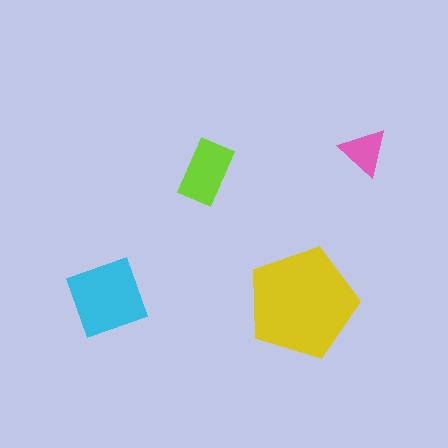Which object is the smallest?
The pink triangle.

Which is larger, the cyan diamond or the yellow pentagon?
The yellow pentagon.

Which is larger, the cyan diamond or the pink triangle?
The cyan diamond.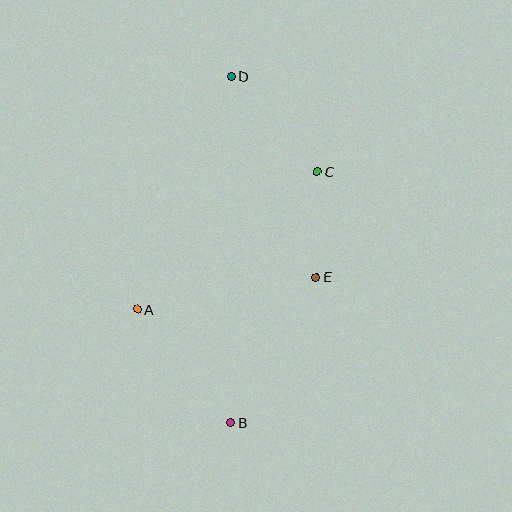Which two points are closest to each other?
Points C and E are closest to each other.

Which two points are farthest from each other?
Points B and D are farthest from each other.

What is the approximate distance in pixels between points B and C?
The distance between B and C is approximately 266 pixels.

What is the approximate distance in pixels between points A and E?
The distance between A and E is approximately 182 pixels.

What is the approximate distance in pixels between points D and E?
The distance between D and E is approximately 218 pixels.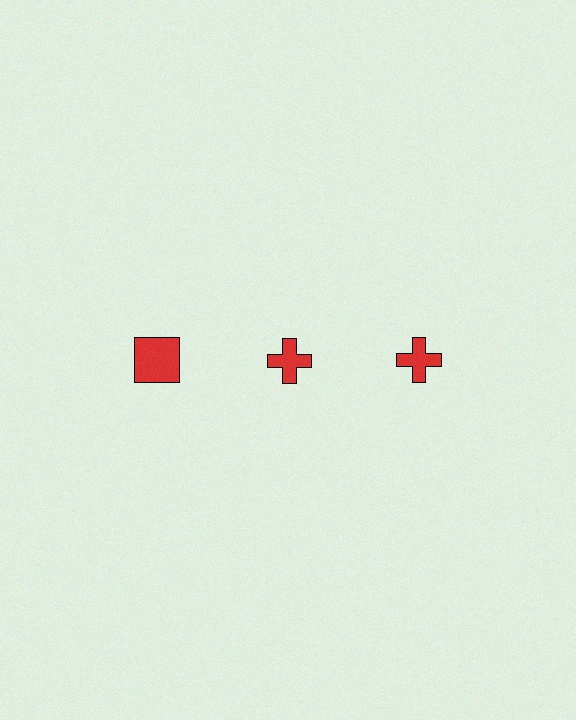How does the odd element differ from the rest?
It has a different shape: square instead of cross.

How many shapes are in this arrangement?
There are 3 shapes arranged in a grid pattern.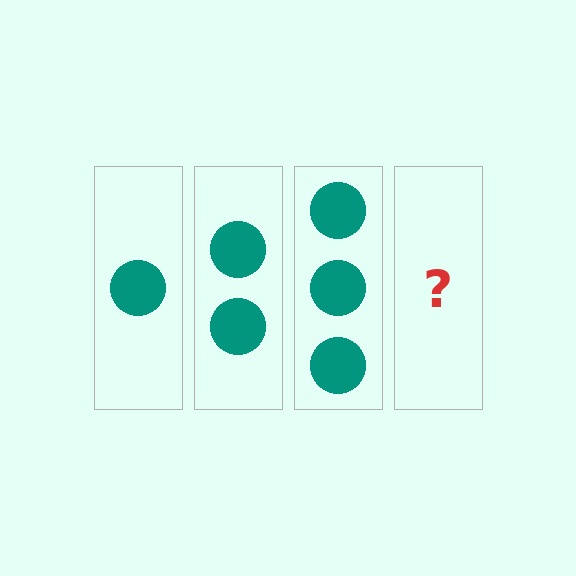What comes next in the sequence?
The next element should be 4 circles.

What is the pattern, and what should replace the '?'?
The pattern is that each step adds one more circle. The '?' should be 4 circles.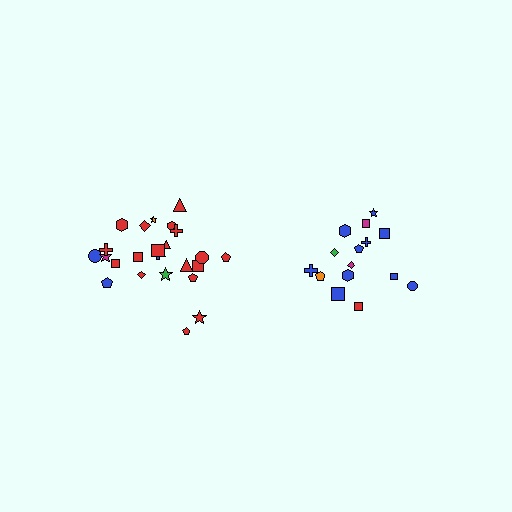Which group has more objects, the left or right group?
The left group.